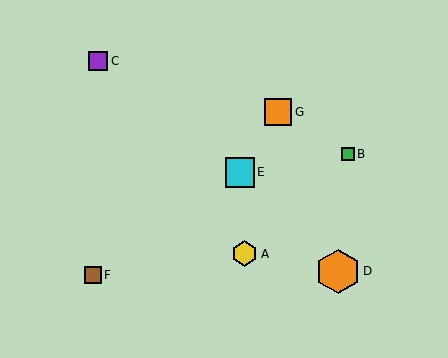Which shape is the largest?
The orange hexagon (labeled D) is the largest.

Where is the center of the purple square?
The center of the purple square is at (98, 61).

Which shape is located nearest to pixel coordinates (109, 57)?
The purple square (labeled C) at (98, 61) is nearest to that location.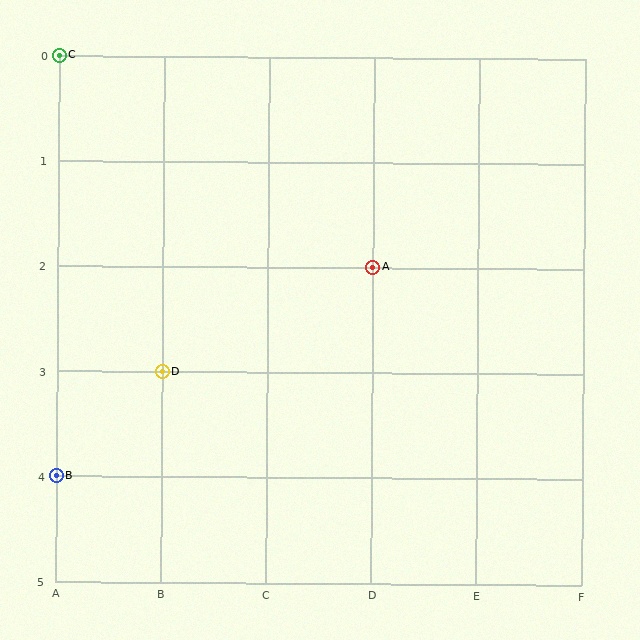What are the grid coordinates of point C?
Point C is at grid coordinates (A, 0).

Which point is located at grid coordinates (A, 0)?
Point C is at (A, 0).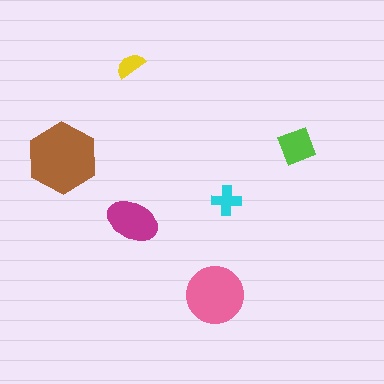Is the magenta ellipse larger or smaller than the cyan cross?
Larger.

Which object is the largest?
The brown hexagon.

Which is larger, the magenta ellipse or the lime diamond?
The magenta ellipse.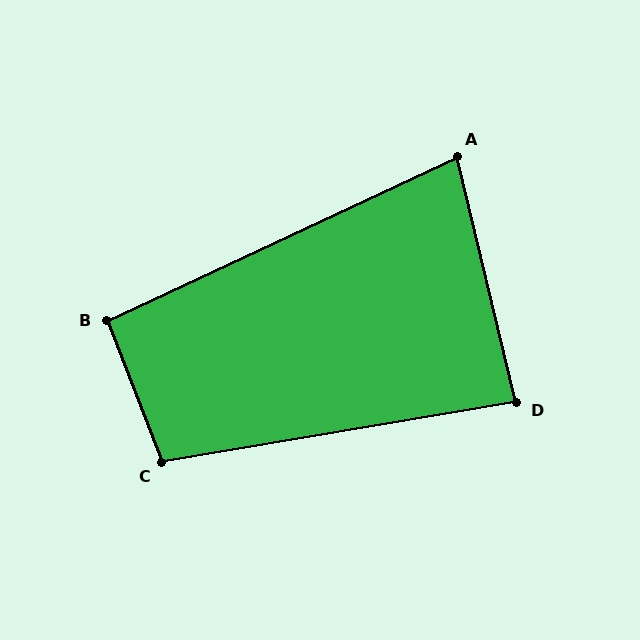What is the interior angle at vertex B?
Approximately 94 degrees (approximately right).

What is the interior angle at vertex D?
Approximately 86 degrees (approximately right).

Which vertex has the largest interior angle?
C, at approximately 101 degrees.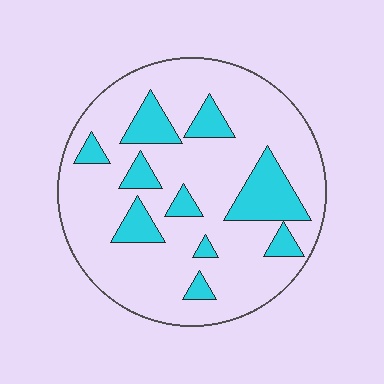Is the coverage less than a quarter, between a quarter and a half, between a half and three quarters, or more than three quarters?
Less than a quarter.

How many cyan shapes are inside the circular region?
10.